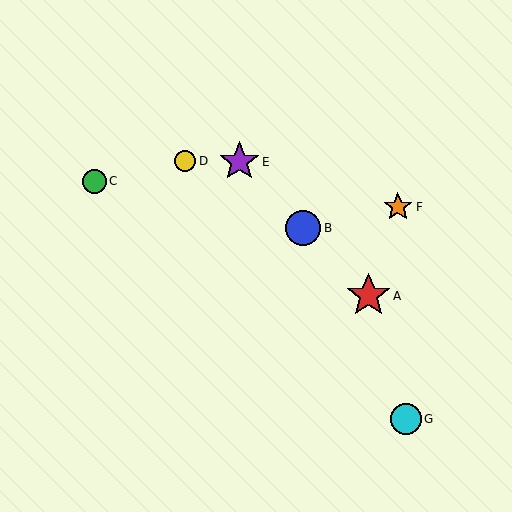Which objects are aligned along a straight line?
Objects A, B, E are aligned along a straight line.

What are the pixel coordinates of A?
Object A is at (369, 296).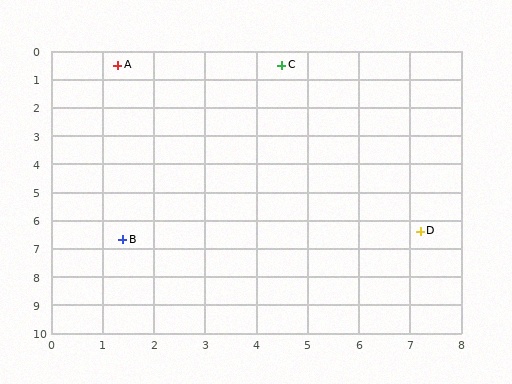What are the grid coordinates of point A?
Point A is at approximately (1.3, 0.5).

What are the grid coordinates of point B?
Point B is at approximately (1.4, 6.7).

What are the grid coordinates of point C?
Point C is at approximately (4.5, 0.5).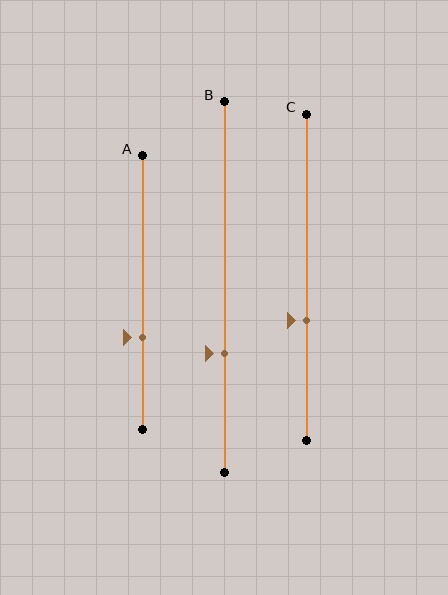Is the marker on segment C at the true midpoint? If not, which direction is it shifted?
No, the marker on segment C is shifted downward by about 13% of the segment length.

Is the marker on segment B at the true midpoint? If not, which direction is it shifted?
No, the marker on segment B is shifted downward by about 18% of the segment length.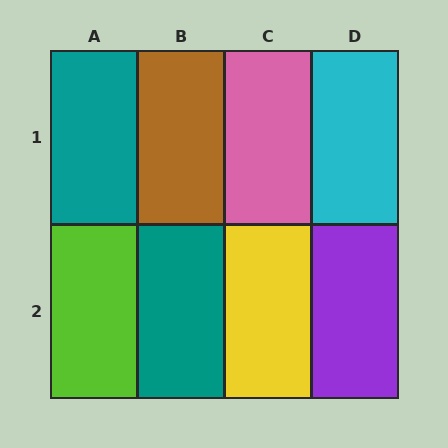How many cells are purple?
1 cell is purple.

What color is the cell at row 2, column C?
Yellow.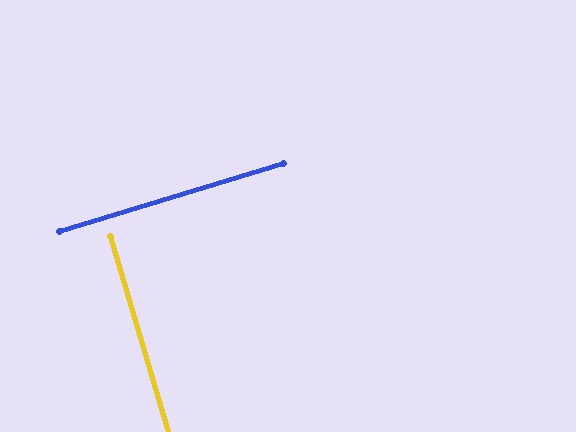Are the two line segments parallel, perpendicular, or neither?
Perpendicular — they meet at approximately 90°.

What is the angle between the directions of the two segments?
Approximately 90 degrees.